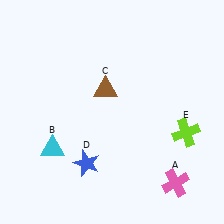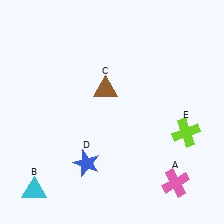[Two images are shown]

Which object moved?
The cyan triangle (B) moved down.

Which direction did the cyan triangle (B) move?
The cyan triangle (B) moved down.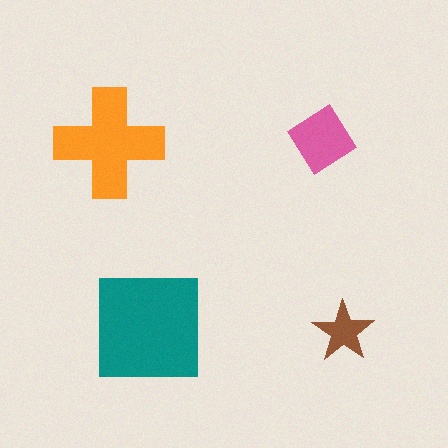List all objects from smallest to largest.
The brown star, the pink diamond, the orange cross, the teal square.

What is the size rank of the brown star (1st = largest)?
4th.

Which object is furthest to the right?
The brown star is rightmost.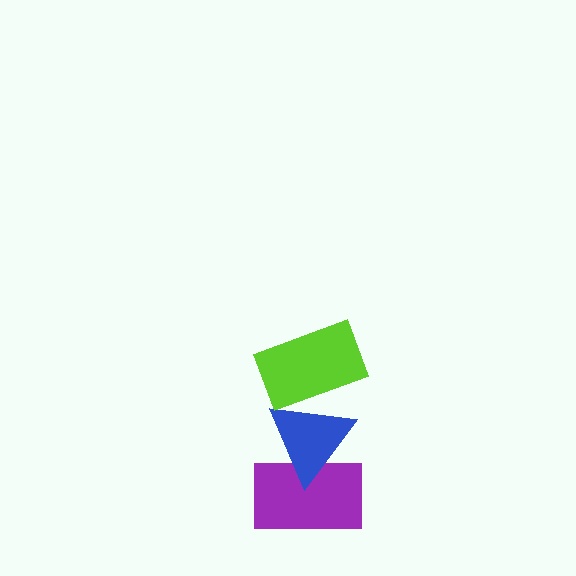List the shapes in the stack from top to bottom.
From top to bottom: the lime rectangle, the blue triangle, the purple rectangle.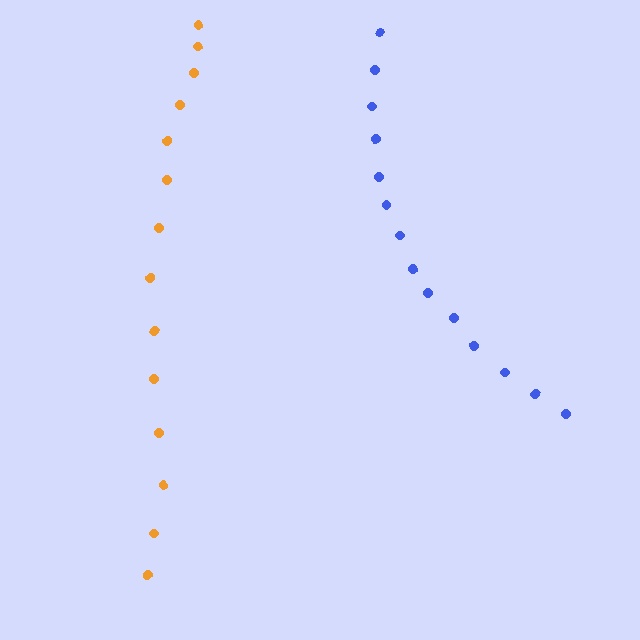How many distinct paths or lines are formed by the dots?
There are 2 distinct paths.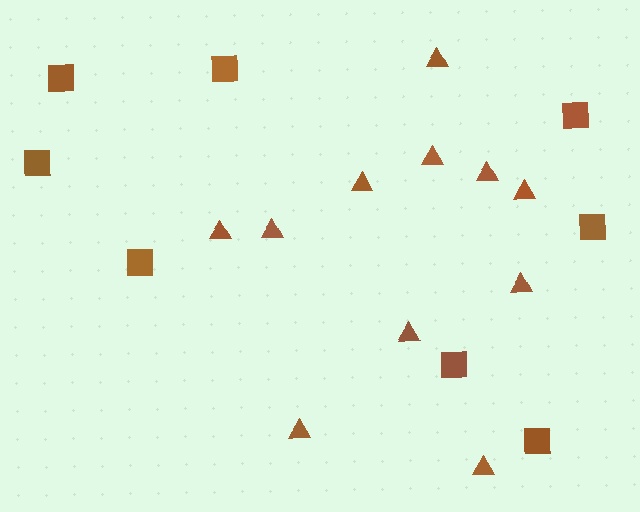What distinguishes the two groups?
There are 2 groups: one group of triangles (11) and one group of squares (8).